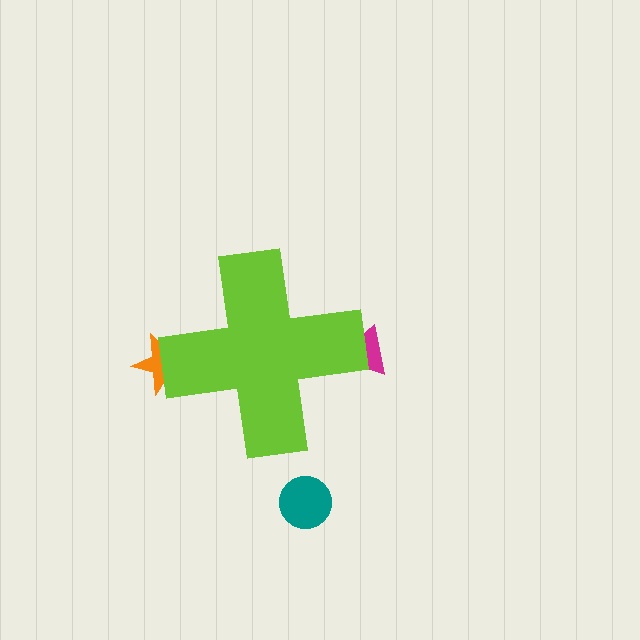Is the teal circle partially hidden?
No, the teal circle is fully visible.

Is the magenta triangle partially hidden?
Yes, the magenta triangle is partially hidden behind the lime cross.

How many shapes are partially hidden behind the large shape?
2 shapes are partially hidden.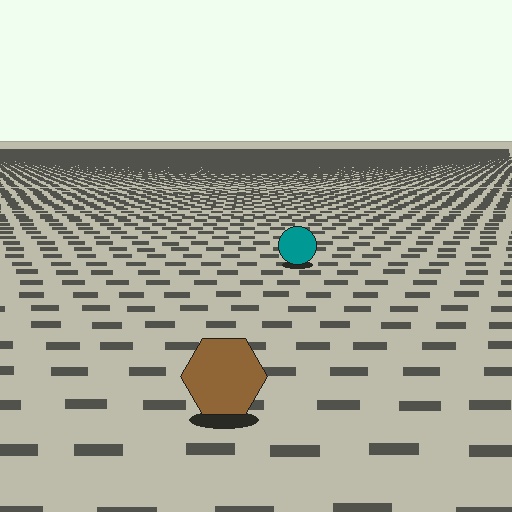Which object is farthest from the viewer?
The teal circle is farthest from the viewer. It appears smaller and the ground texture around it is denser.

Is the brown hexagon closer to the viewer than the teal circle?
Yes. The brown hexagon is closer — you can tell from the texture gradient: the ground texture is coarser near it.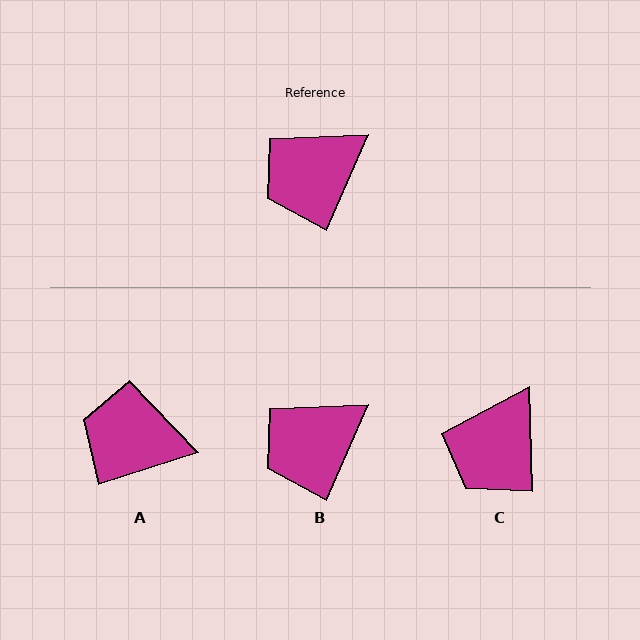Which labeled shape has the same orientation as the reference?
B.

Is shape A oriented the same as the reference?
No, it is off by about 48 degrees.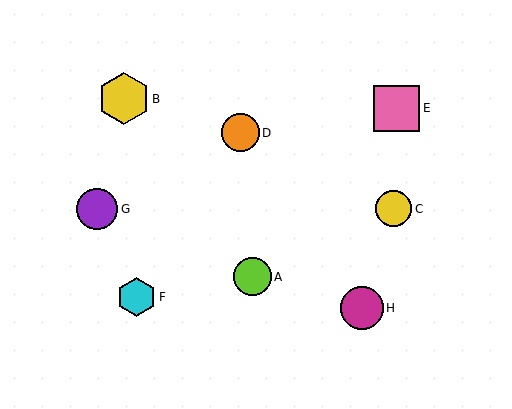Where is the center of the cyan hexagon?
The center of the cyan hexagon is at (137, 297).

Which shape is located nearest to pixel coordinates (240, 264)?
The lime circle (labeled A) at (252, 277) is nearest to that location.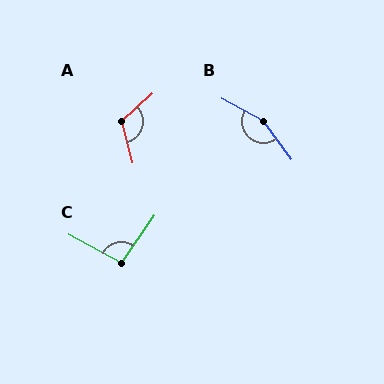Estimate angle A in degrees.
Approximately 118 degrees.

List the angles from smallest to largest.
C (96°), A (118°), B (154°).